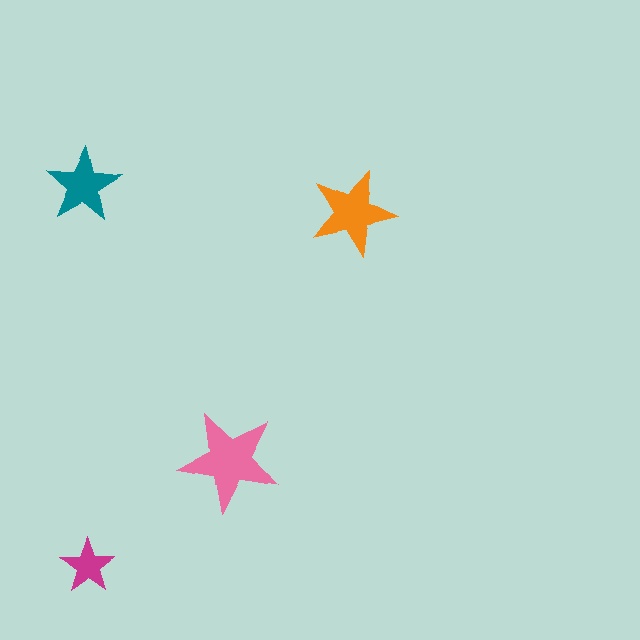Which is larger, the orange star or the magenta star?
The orange one.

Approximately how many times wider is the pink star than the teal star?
About 1.5 times wider.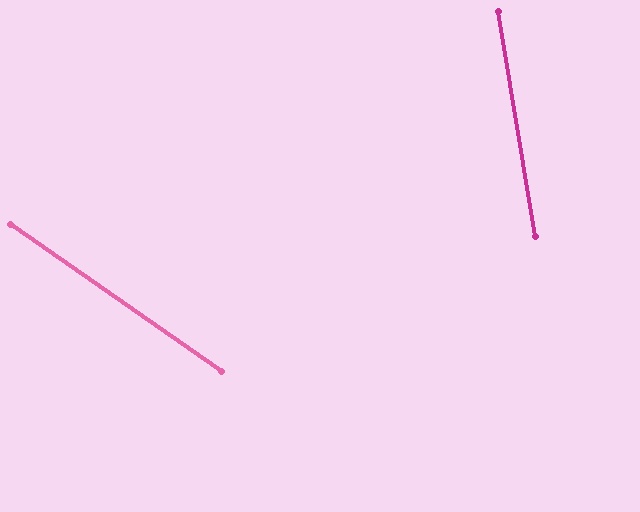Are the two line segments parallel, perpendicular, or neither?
Neither parallel nor perpendicular — they differ by about 46°.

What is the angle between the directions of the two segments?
Approximately 46 degrees.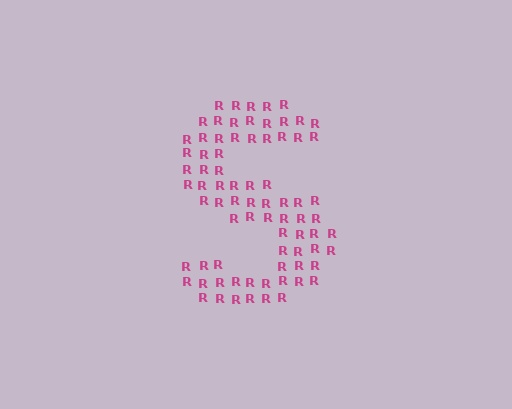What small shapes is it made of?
It is made of small letter R's.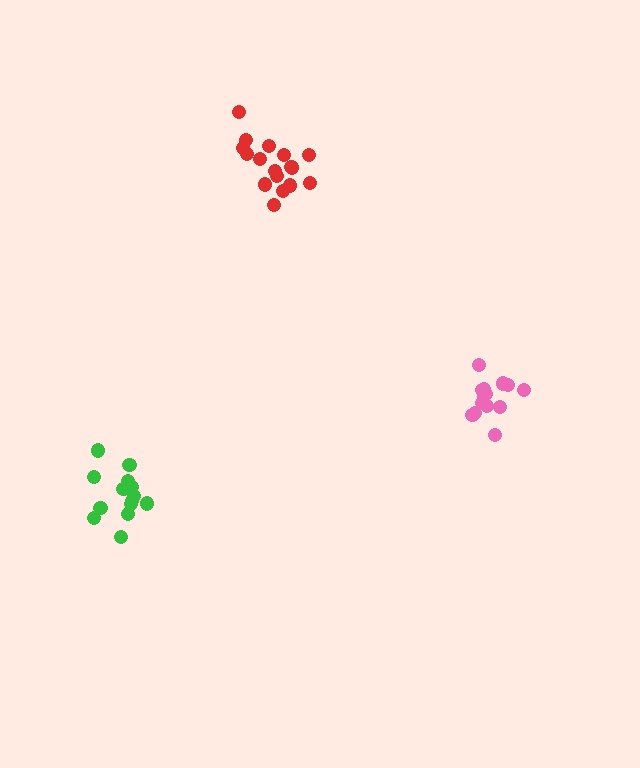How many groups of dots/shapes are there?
There are 3 groups.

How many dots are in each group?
Group 1: 14 dots, Group 2: 18 dots, Group 3: 14 dots (46 total).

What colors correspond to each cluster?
The clusters are colored: green, red, pink.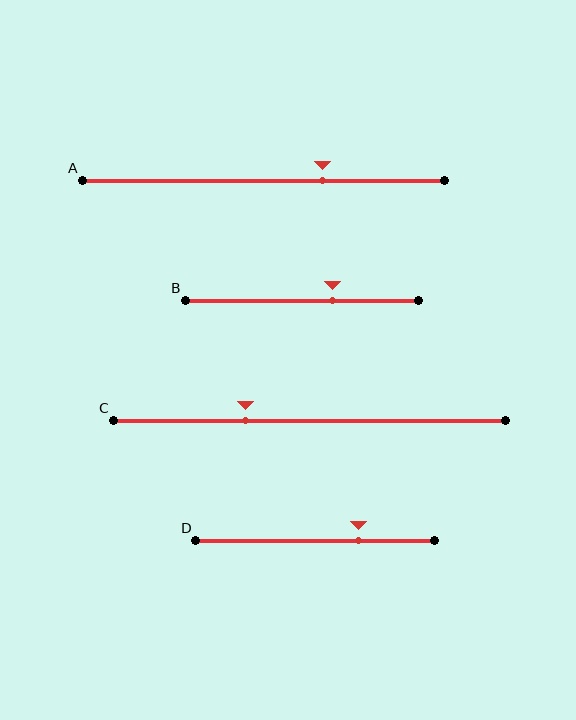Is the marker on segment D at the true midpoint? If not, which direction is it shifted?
No, the marker on segment D is shifted to the right by about 18% of the segment length.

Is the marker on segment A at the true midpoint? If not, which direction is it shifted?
No, the marker on segment A is shifted to the right by about 16% of the segment length.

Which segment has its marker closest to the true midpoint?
Segment B has its marker closest to the true midpoint.